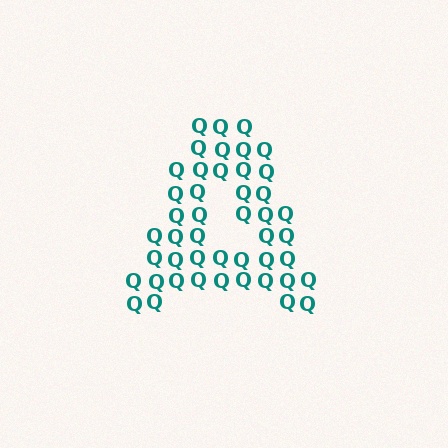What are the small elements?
The small elements are letter Q's.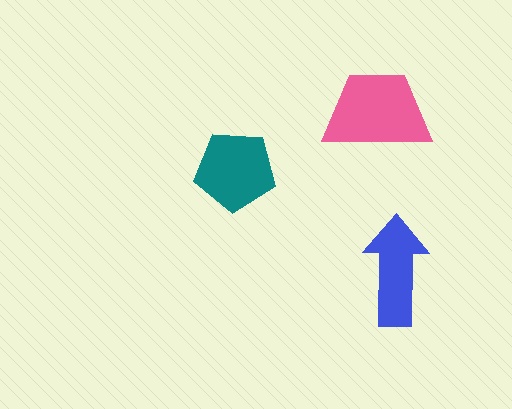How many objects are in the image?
There are 3 objects in the image.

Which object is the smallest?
The blue arrow.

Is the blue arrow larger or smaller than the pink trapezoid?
Smaller.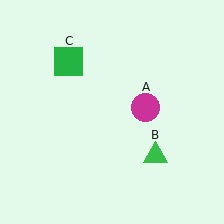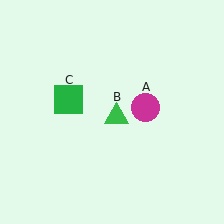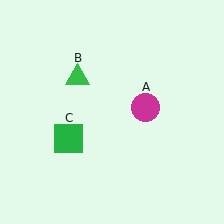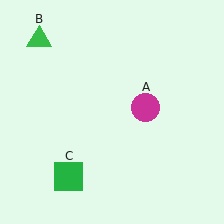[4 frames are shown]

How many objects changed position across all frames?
2 objects changed position: green triangle (object B), green square (object C).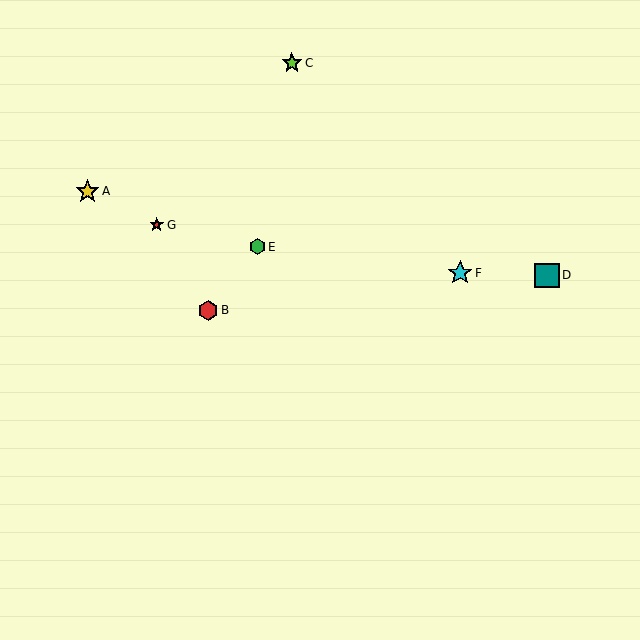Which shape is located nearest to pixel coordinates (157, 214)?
The red star (labeled G) at (157, 225) is nearest to that location.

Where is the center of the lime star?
The center of the lime star is at (292, 63).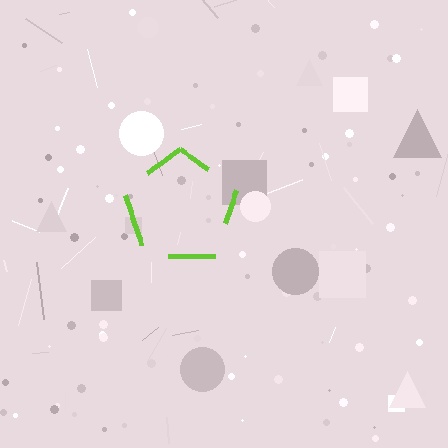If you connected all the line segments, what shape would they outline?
They would outline a pentagon.